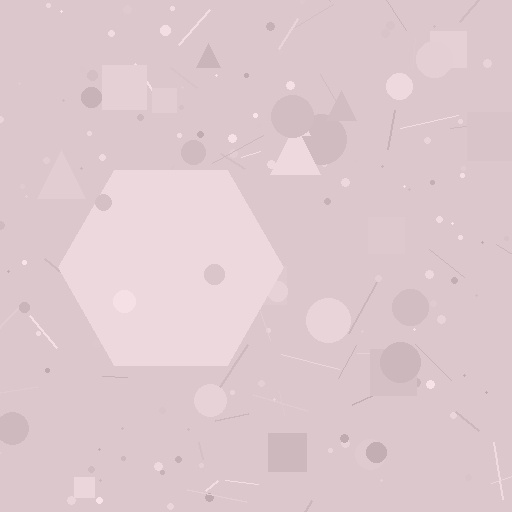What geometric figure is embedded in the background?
A hexagon is embedded in the background.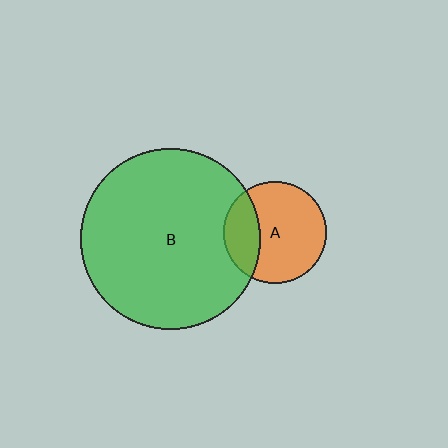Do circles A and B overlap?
Yes.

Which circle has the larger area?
Circle B (green).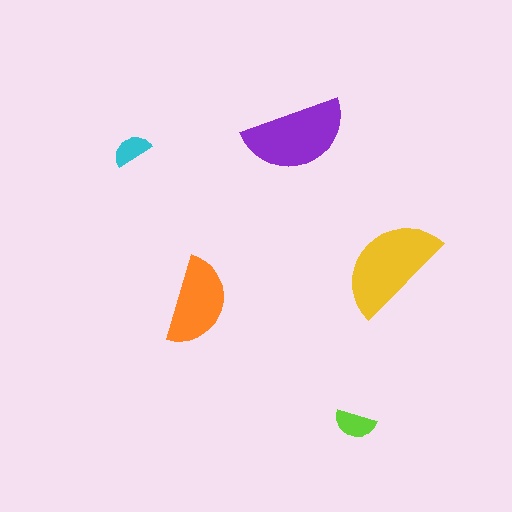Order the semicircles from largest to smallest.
the yellow one, the purple one, the orange one, the lime one, the cyan one.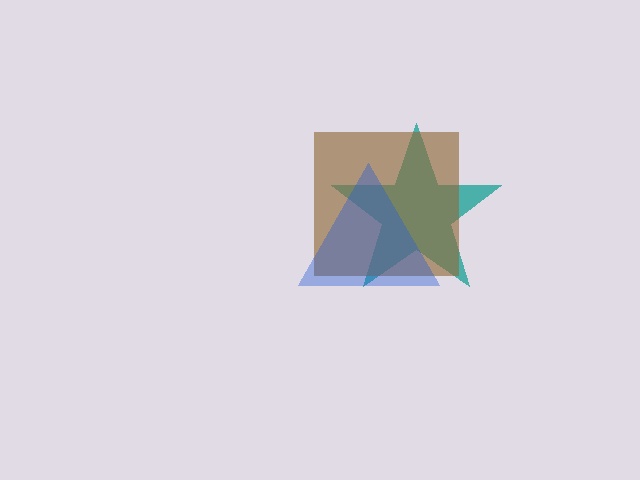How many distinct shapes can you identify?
There are 3 distinct shapes: a teal star, a brown square, a blue triangle.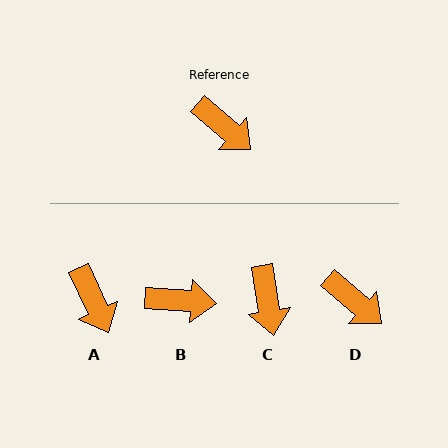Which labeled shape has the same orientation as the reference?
D.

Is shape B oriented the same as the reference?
No, it is off by about 37 degrees.